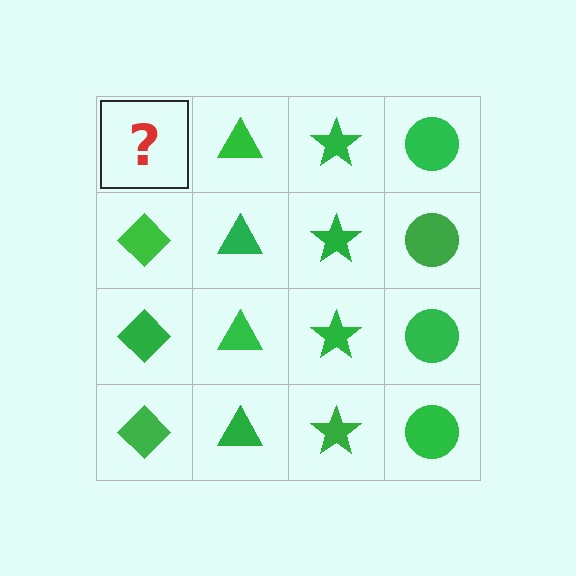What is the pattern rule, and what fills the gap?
The rule is that each column has a consistent shape. The gap should be filled with a green diamond.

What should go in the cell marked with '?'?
The missing cell should contain a green diamond.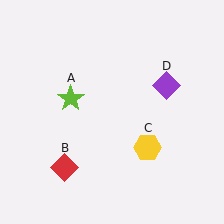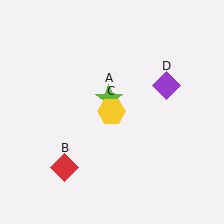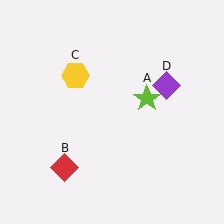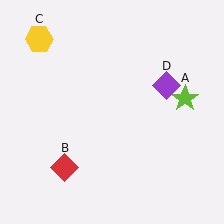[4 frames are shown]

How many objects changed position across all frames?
2 objects changed position: lime star (object A), yellow hexagon (object C).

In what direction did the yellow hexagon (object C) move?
The yellow hexagon (object C) moved up and to the left.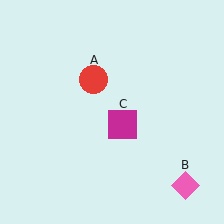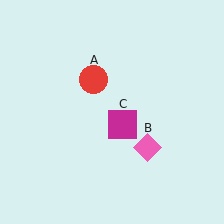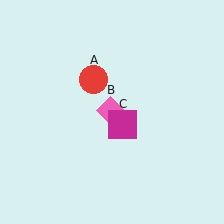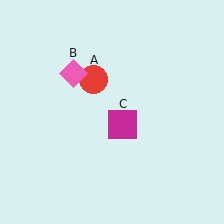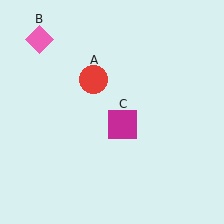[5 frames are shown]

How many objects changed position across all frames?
1 object changed position: pink diamond (object B).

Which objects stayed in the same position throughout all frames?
Red circle (object A) and magenta square (object C) remained stationary.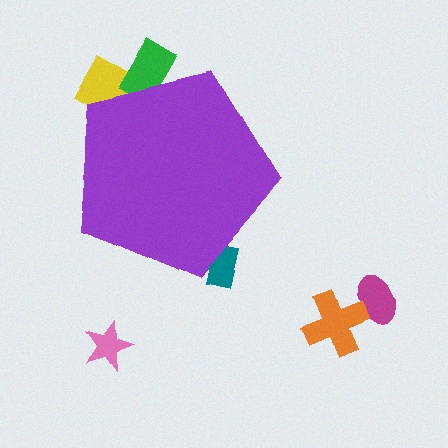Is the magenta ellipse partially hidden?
No, the magenta ellipse is fully visible.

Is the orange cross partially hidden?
No, the orange cross is fully visible.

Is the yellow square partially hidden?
Yes, the yellow square is partially hidden behind the purple pentagon.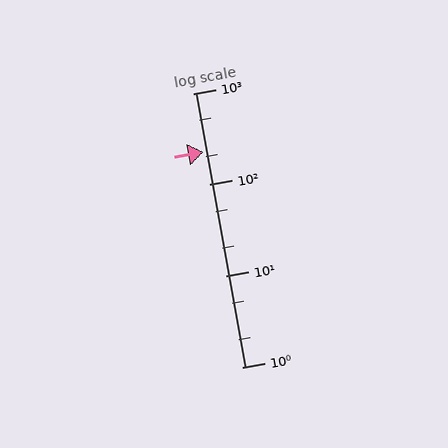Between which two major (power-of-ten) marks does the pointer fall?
The pointer is between 100 and 1000.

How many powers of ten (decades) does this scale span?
The scale spans 3 decades, from 1 to 1000.